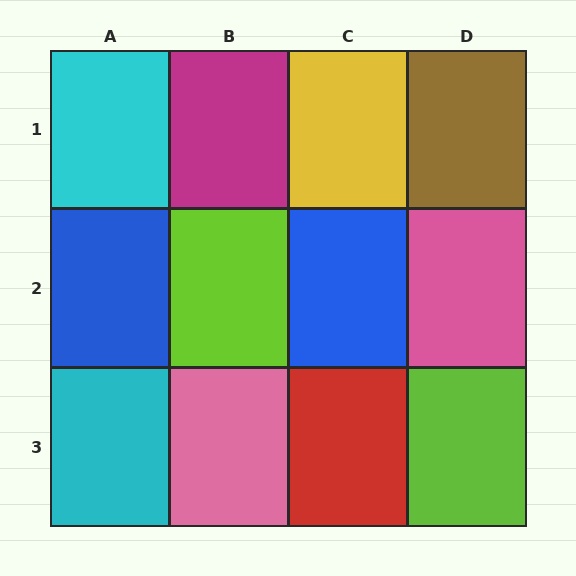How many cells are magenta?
1 cell is magenta.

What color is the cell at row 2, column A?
Blue.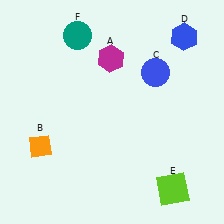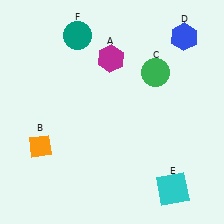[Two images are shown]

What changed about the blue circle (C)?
In Image 1, C is blue. In Image 2, it changed to green.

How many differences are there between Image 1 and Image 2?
There are 2 differences between the two images.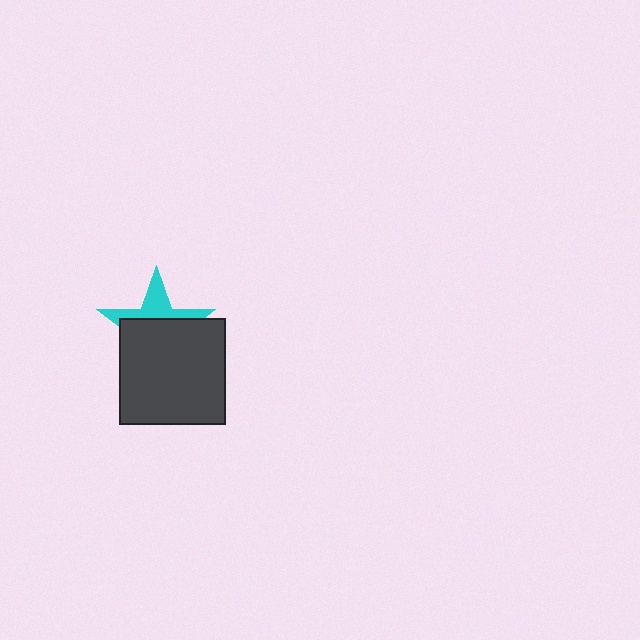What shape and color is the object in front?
The object in front is a dark gray square.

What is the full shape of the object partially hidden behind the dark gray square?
The partially hidden object is a cyan star.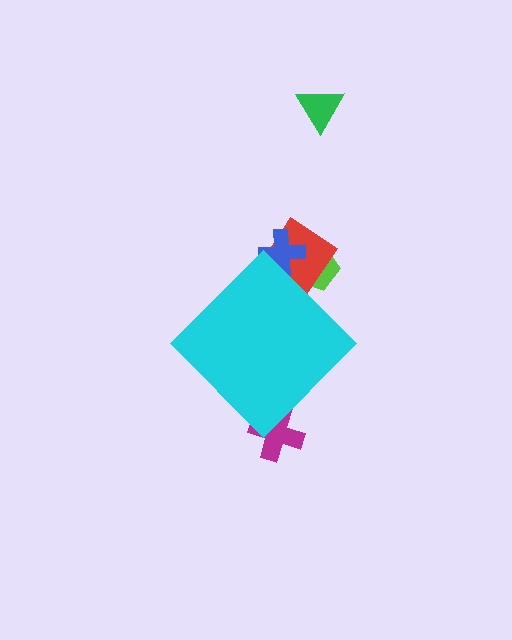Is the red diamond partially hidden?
Yes, the red diamond is partially hidden behind the cyan diamond.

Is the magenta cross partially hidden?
Yes, the magenta cross is partially hidden behind the cyan diamond.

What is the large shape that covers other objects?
A cyan diamond.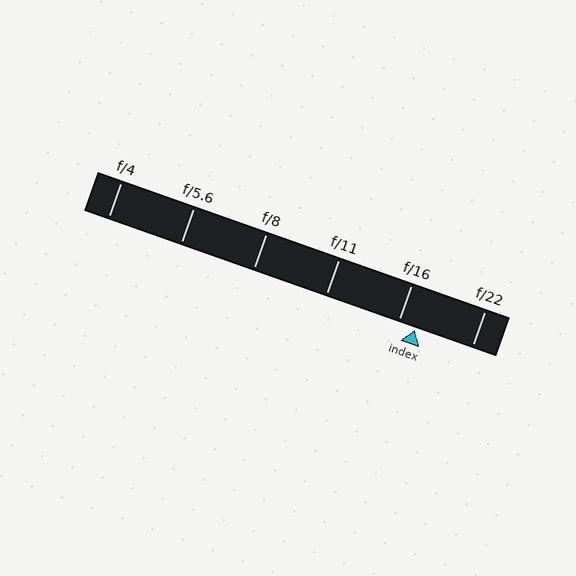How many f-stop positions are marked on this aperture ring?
There are 6 f-stop positions marked.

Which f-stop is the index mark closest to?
The index mark is closest to f/16.